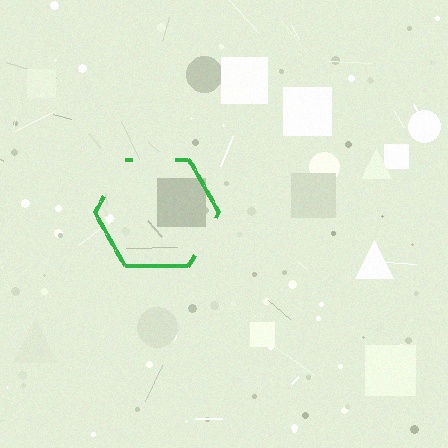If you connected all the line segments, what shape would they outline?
They would outline a hexagon.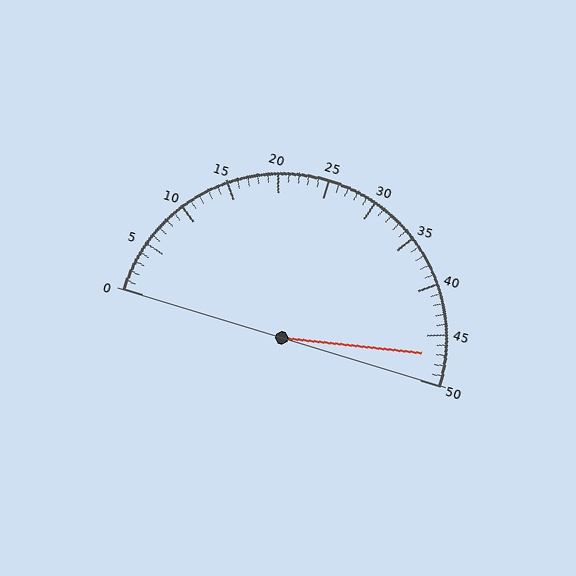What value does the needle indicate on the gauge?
The needle indicates approximately 47.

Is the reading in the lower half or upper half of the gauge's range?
The reading is in the upper half of the range (0 to 50).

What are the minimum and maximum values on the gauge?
The gauge ranges from 0 to 50.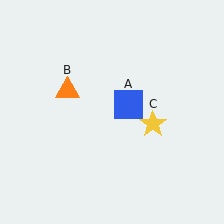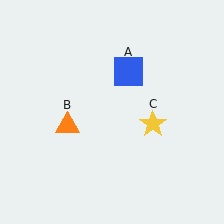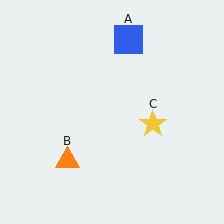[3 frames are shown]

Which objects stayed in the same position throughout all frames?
Yellow star (object C) remained stationary.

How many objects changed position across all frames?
2 objects changed position: blue square (object A), orange triangle (object B).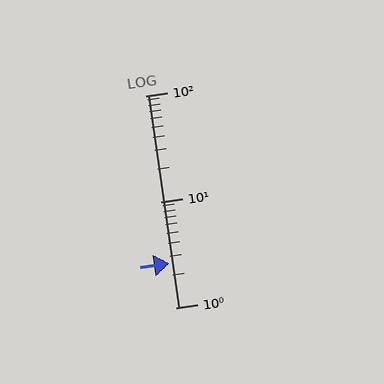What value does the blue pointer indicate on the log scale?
The pointer indicates approximately 2.6.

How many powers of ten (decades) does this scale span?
The scale spans 2 decades, from 1 to 100.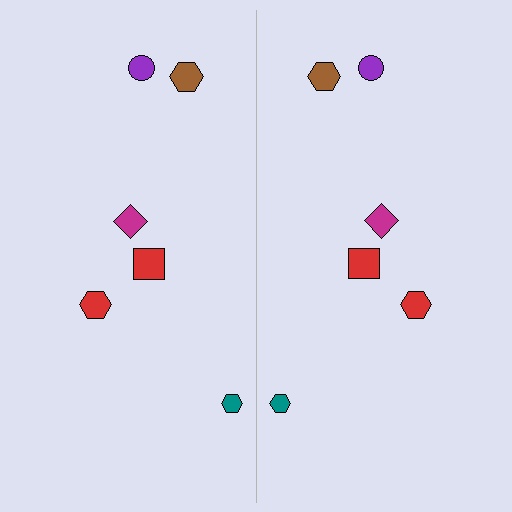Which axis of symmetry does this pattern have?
The pattern has a vertical axis of symmetry running through the center of the image.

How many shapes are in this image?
There are 12 shapes in this image.